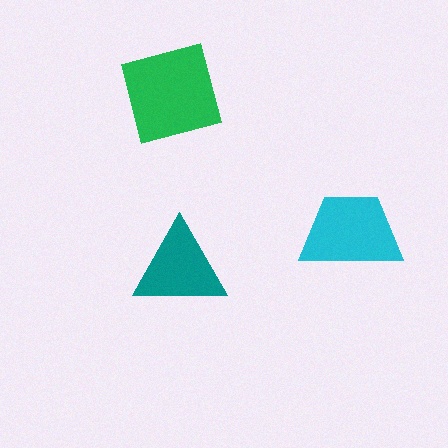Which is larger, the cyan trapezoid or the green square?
The green square.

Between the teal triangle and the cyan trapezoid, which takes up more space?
The cyan trapezoid.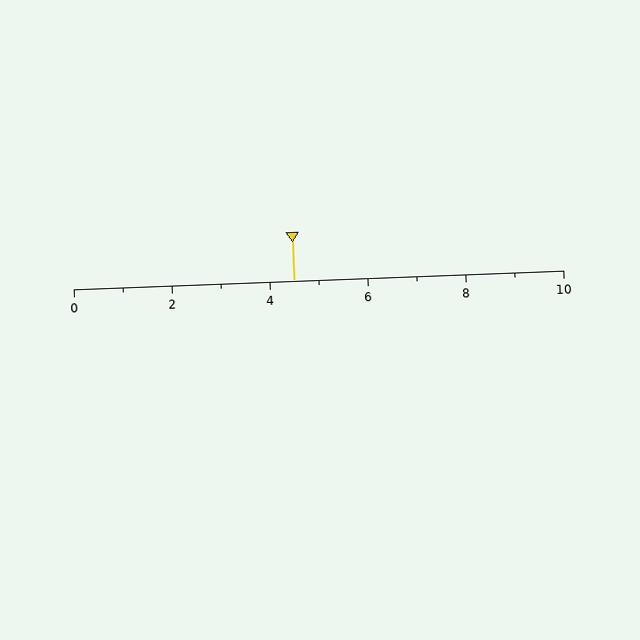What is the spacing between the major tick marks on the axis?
The major ticks are spaced 2 apart.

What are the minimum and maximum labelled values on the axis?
The axis runs from 0 to 10.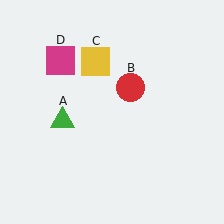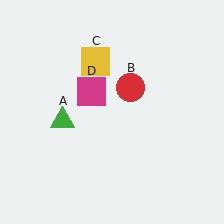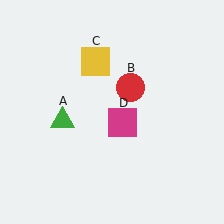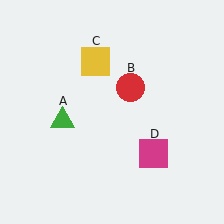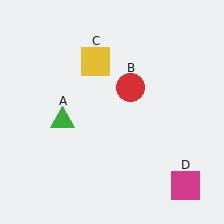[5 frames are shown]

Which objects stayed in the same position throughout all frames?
Green triangle (object A) and red circle (object B) and yellow square (object C) remained stationary.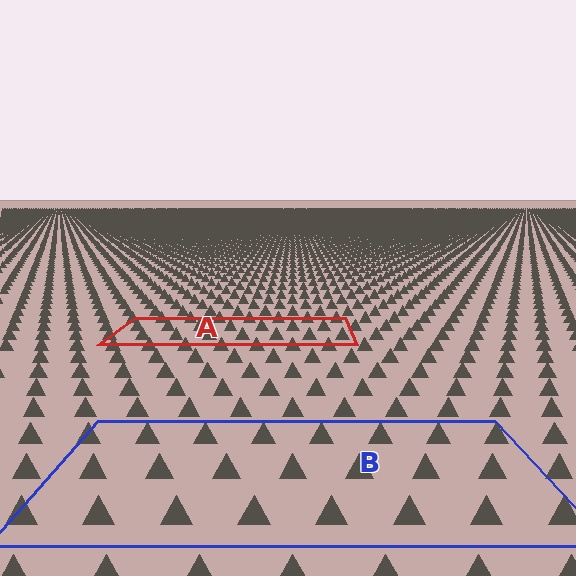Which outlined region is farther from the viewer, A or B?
Region A is farther from the viewer — the texture elements inside it appear smaller and more densely packed.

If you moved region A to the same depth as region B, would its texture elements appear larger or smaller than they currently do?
They would appear larger. At a closer depth, the same texture elements are projected at a bigger on-screen size.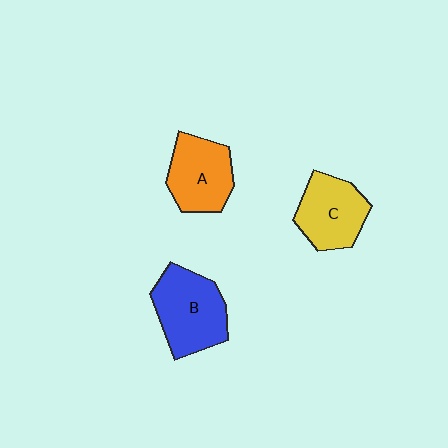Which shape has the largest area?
Shape B (blue).